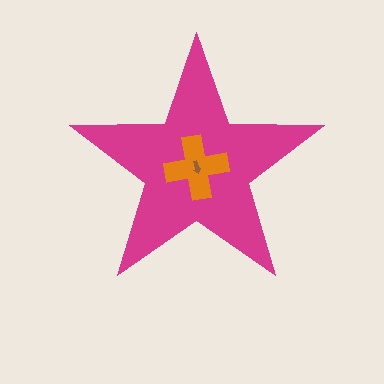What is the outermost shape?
The magenta star.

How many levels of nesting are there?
3.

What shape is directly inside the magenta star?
The orange cross.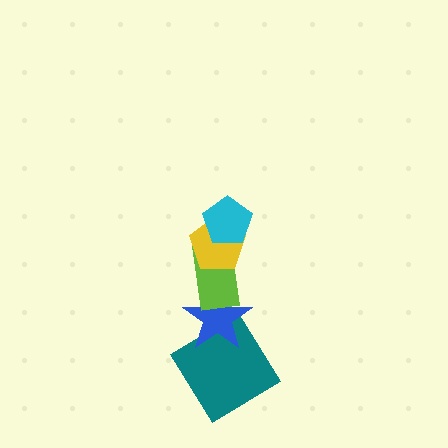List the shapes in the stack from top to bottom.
From top to bottom: the cyan pentagon, the yellow pentagon, the lime rectangle, the blue star, the teal diamond.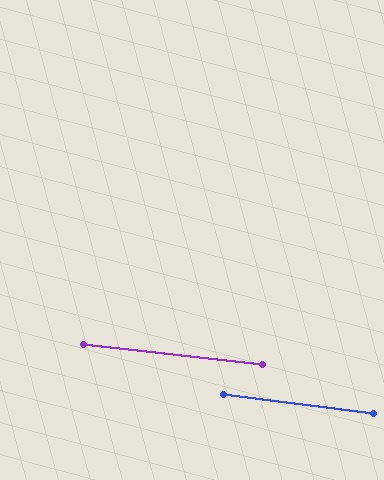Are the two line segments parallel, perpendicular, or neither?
Parallel — their directions differ by only 0.8°.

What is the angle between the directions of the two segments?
Approximately 1 degree.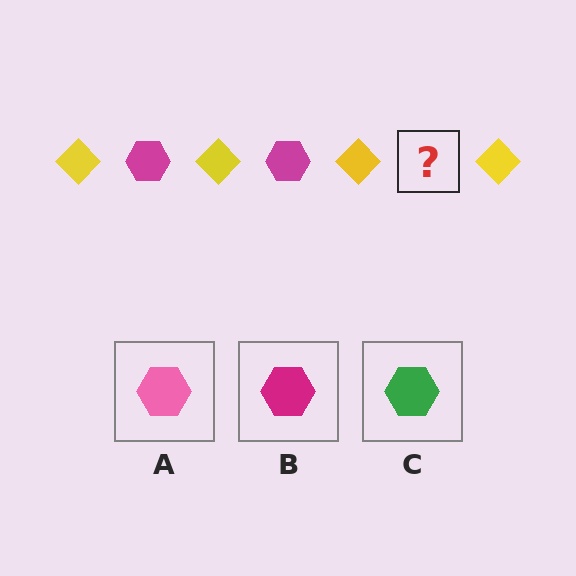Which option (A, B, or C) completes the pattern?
B.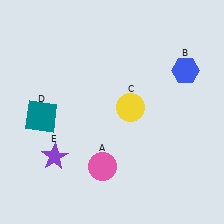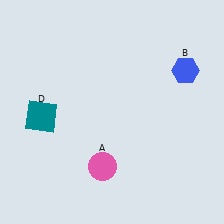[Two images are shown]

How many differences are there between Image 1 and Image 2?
There are 2 differences between the two images.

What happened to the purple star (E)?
The purple star (E) was removed in Image 2. It was in the bottom-left area of Image 1.